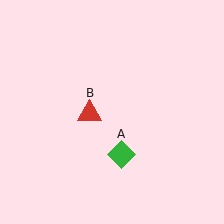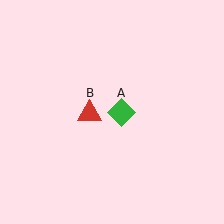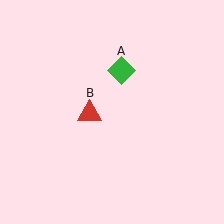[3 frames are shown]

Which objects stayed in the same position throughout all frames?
Red triangle (object B) remained stationary.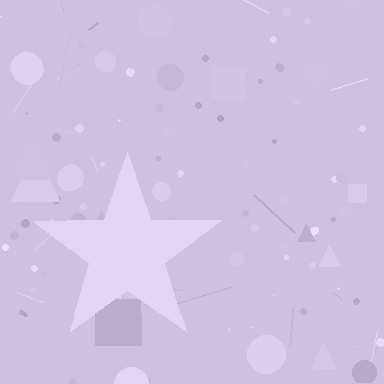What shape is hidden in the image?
A star is hidden in the image.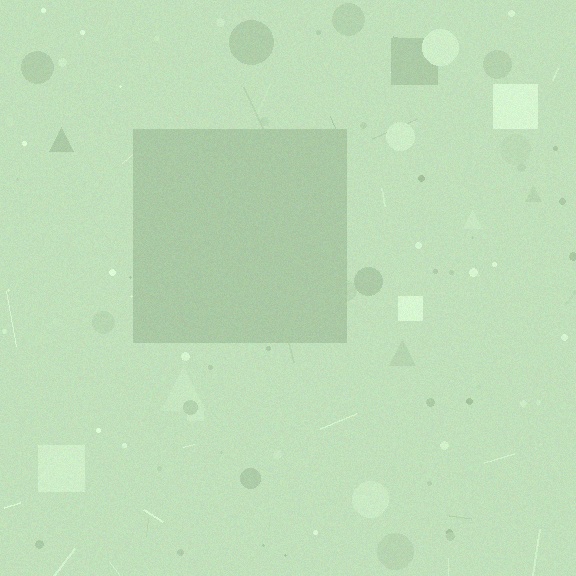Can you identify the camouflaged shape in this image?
The camouflaged shape is a square.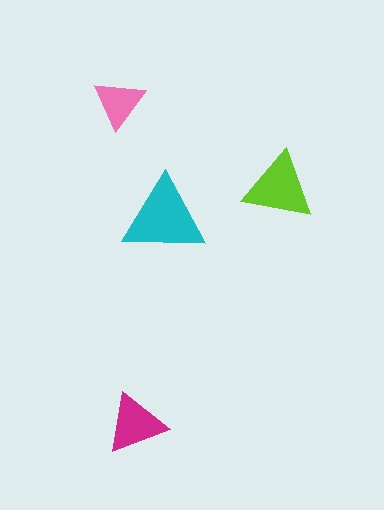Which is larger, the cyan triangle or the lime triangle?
The cyan one.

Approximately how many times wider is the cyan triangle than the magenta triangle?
About 1.5 times wider.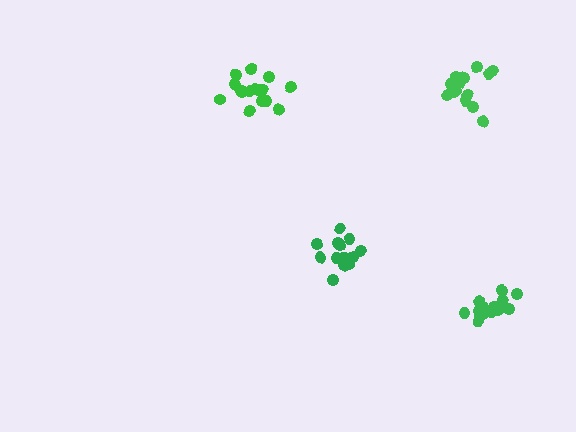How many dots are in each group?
Group 1: 13 dots, Group 2: 16 dots, Group 3: 14 dots, Group 4: 18 dots (61 total).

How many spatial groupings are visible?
There are 4 spatial groupings.